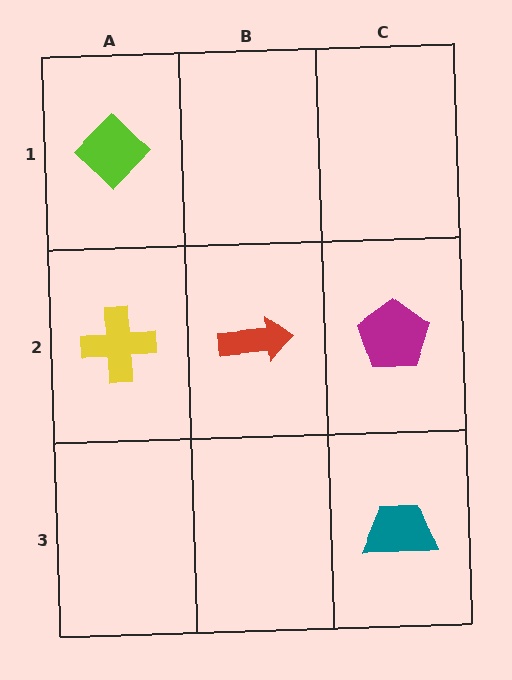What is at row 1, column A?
A lime diamond.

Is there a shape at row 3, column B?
No, that cell is empty.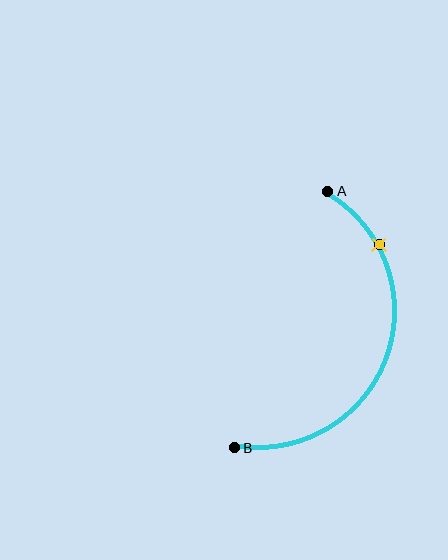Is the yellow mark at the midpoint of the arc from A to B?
No. The yellow mark lies on the arc but is closer to endpoint A. The arc midpoint would be at the point on the curve equidistant along the arc from both A and B.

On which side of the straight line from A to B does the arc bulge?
The arc bulges to the right of the straight line connecting A and B.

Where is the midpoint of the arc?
The arc midpoint is the point on the curve farthest from the straight line joining A and B. It sits to the right of that line.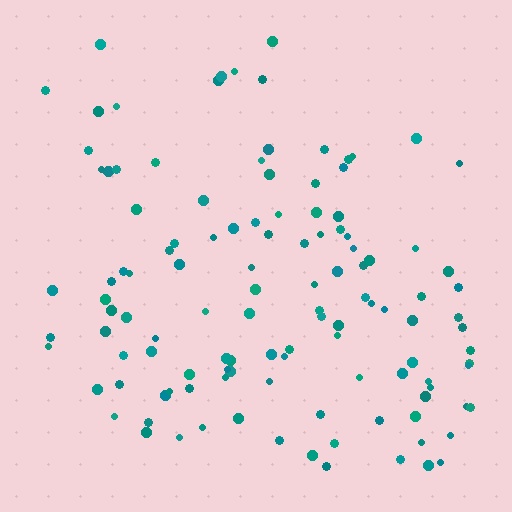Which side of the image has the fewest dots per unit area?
The top.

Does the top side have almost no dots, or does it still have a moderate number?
Still a moderate number, just noticeably fewer than the bottom.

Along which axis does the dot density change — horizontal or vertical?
Vertical.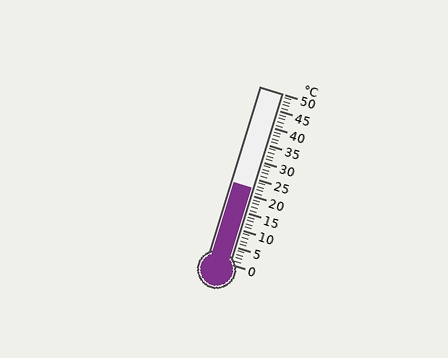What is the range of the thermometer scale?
The thermometer scale ranges from 0°C to 50°C.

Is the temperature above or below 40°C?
The temperature is below 40°C.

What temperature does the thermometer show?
The thermometer shows approximately 22°C.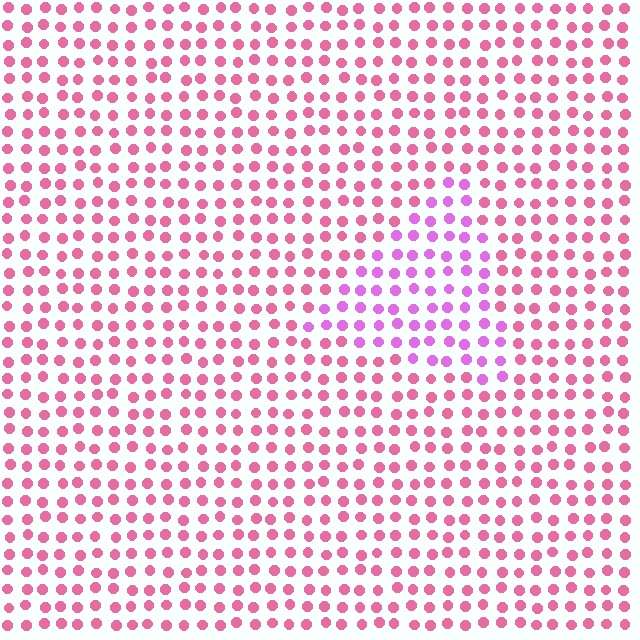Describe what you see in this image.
The image is filled with small pink elements in a uniform arrangement. A triangle-shaped region is visible where the elements are tinted to a slightly different hue, forming a subtle color boundary.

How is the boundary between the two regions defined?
The boundary is defined purely by a slight shift in hue (about 37 degrees). Spacing, size, and orientation are identical on both sides.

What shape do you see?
I see a triangle.